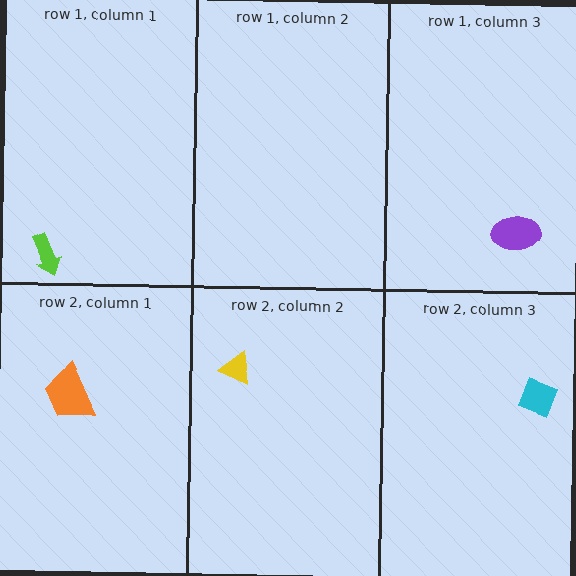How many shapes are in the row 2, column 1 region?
1.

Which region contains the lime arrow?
The row 1, column 1 region.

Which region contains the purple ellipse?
The row 1, column 3 region.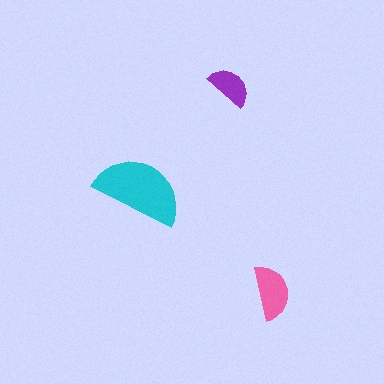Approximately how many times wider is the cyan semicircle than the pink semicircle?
About 1.5 times wider.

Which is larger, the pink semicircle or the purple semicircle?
The pink one.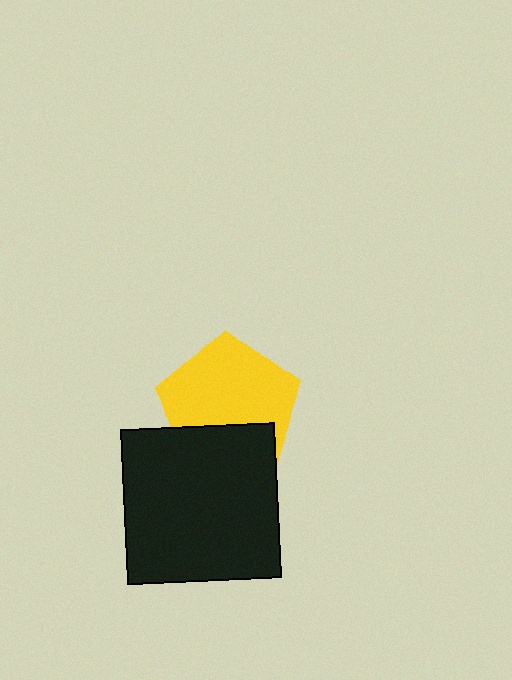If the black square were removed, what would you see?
You would see the complete yellow pentagon.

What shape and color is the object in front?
The object in front is a black square.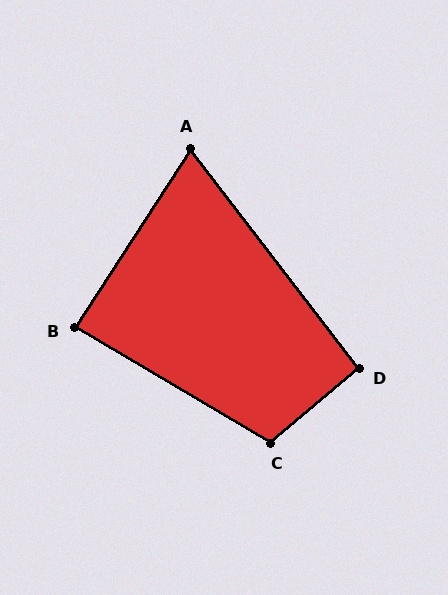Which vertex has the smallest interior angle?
A, at approximately 70 degrees.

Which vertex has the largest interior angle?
C, at approximately 110 degrees.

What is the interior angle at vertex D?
Approximately 92 degrees (approximately right).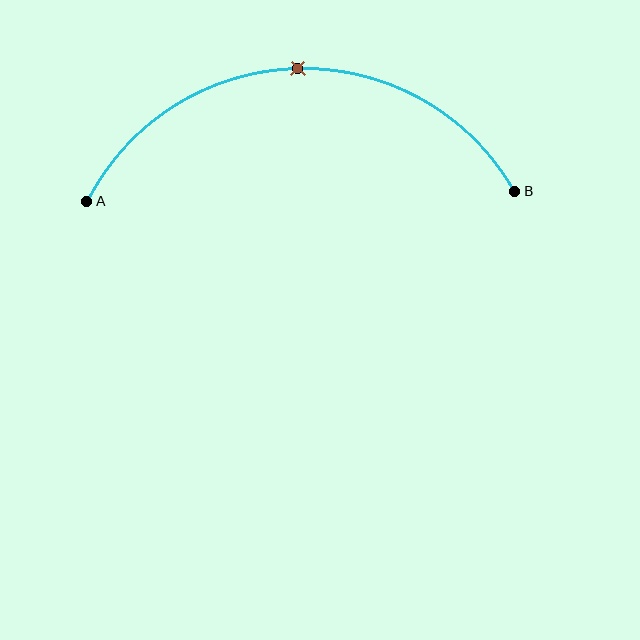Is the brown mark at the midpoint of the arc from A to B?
Yes. The brown mark lies on the arc at equal arc-length from both A and B — it is the arc midpoint.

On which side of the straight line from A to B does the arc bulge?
The arc bulges above the straight line connecting A and B.